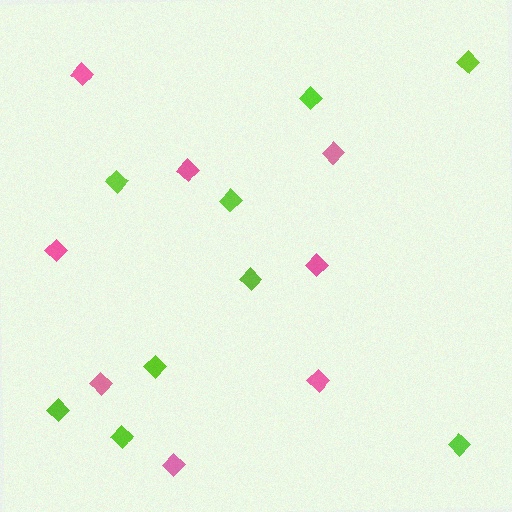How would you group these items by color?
There are 2 groups: one group of lime diamonds (9) and one group of pink diamonds (8).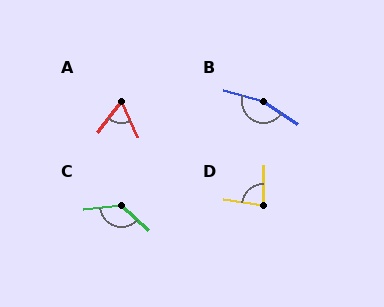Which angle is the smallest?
A, at approximately 63 degrees.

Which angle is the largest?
B, at approximately 163 degrees.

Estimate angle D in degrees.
Approximately 84 degrees.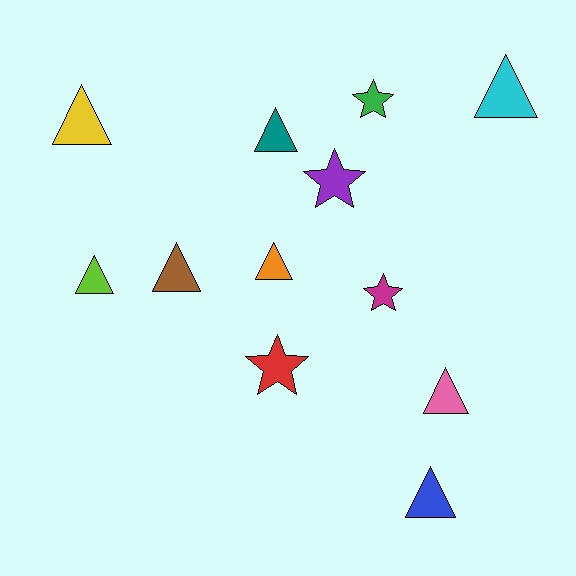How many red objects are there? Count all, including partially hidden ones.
There is 1 red object.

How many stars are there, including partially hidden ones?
There are 4 stars.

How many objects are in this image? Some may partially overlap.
There are 12 objects.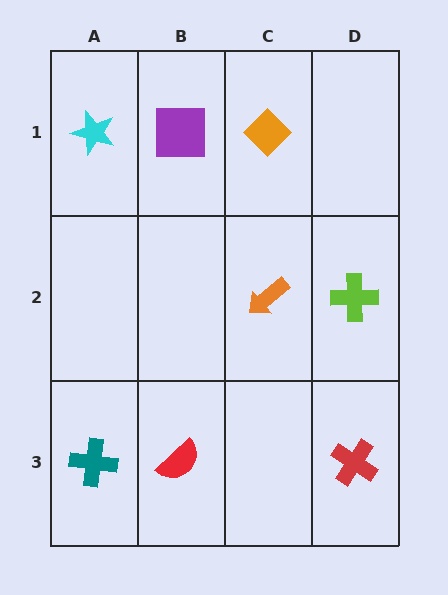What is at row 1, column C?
An orange diamond.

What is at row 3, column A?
A teal cross.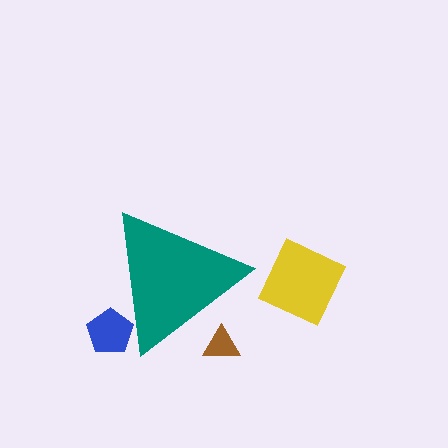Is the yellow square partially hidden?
No, the yellow square is fully visible.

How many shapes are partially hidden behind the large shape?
2 shapes are partially hidden.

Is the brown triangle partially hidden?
Yes, the brown triangle is partially hidden behind the teal triangle.